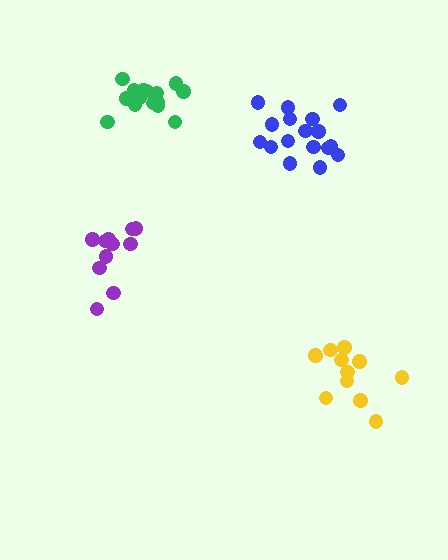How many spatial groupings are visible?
There are 4 spatial groupings.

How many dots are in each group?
Group 1: 11 dots, Group 2: 15 dots, Group 3: 17 dots, Group 4: 11 dots (54 total).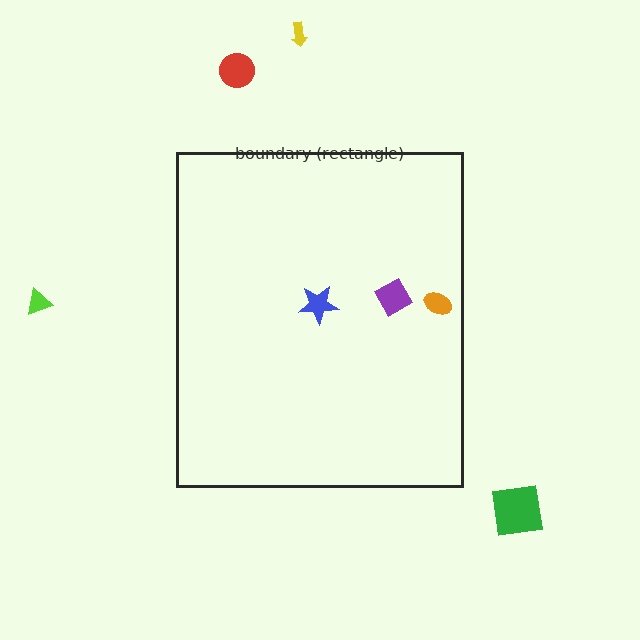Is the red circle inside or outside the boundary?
Outside.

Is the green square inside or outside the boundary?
Outside.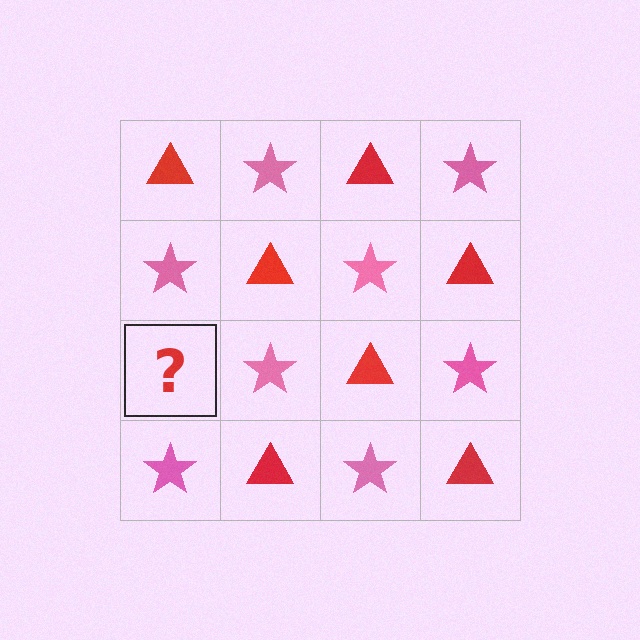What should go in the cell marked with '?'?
The missing cell should contain a red triangle.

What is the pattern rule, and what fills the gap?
The rule is that it alternates red triangle and pink star in a checkerboard pattern. The gap should be filled with a red triangle.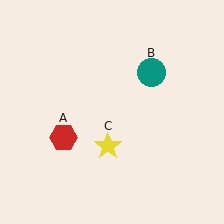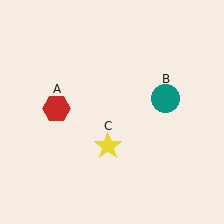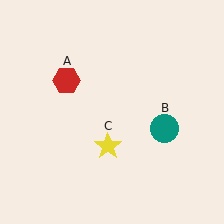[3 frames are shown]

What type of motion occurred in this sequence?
The red hexagon (object A), teal circle (object B) rotated clockwise around the center of the scene.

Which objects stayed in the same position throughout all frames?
Yellow star (object C) remained stationary.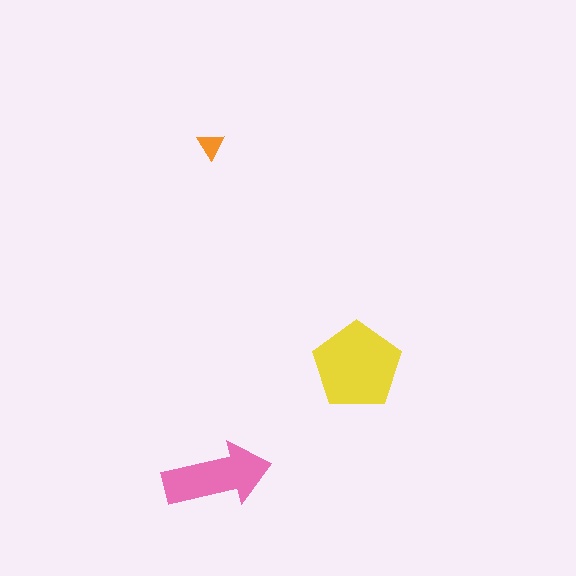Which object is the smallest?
The orange triangle.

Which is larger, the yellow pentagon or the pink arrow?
The yellow pentagon.